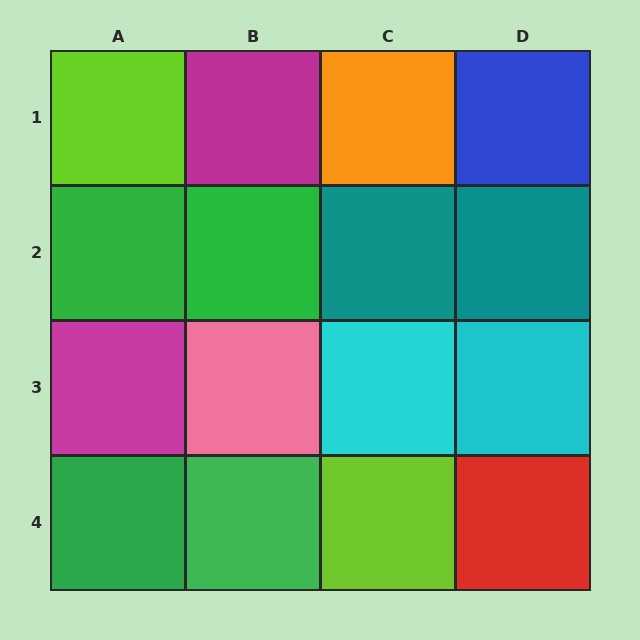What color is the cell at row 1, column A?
Lime.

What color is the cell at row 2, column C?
Teal.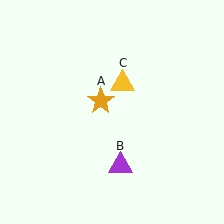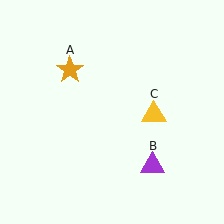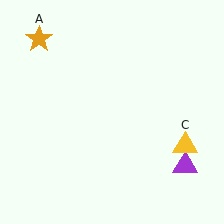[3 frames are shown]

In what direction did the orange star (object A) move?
The orange star (object A) moved up and to the left.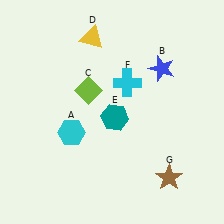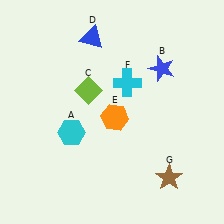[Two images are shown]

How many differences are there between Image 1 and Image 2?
There are 2 differences between the two images.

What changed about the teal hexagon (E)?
In Image 1, E is teal. In Image 2, it changed to orange.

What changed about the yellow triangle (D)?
In Image 1, D is yellow. In Image 2, it changed to blue.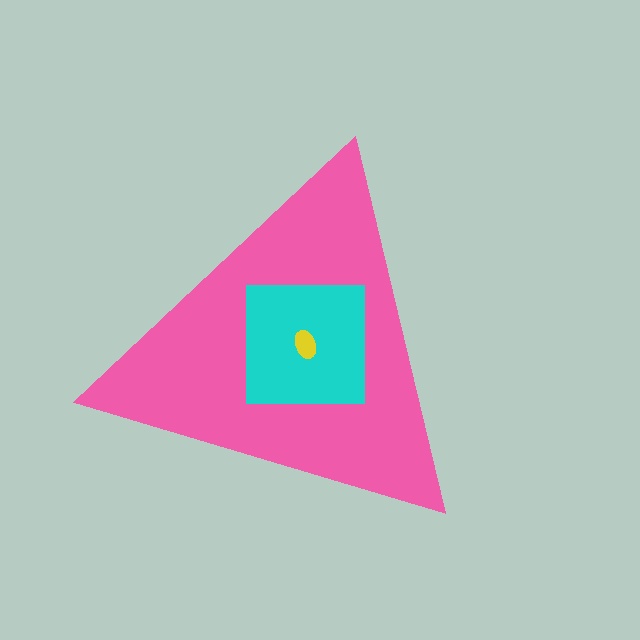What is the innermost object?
The yellow ellipse.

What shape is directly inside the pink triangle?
The cyan square.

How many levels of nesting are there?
3.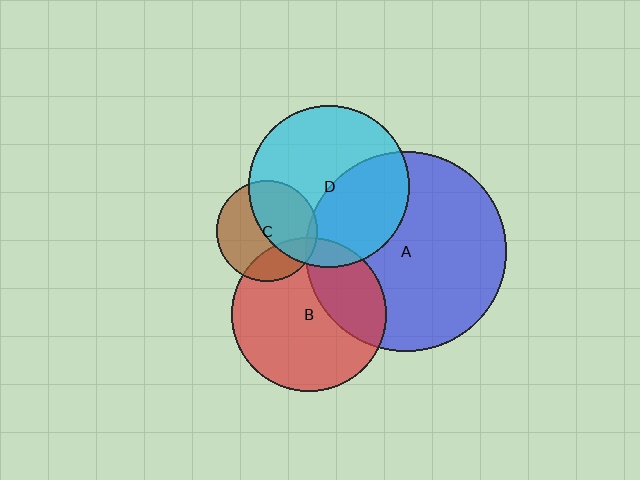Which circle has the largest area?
Circle A (blue).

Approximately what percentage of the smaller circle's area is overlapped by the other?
Approximately 25%.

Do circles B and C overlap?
Yes.